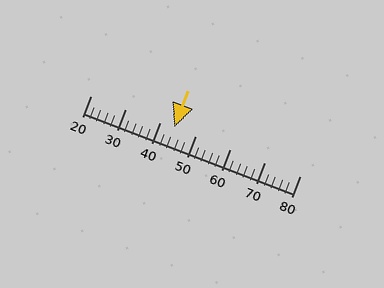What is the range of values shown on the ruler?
The ruler shows values from 20 to 80.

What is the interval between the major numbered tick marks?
The major tick marks are spaced 10 units apart.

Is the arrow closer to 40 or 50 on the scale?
The arrow is closer to 40.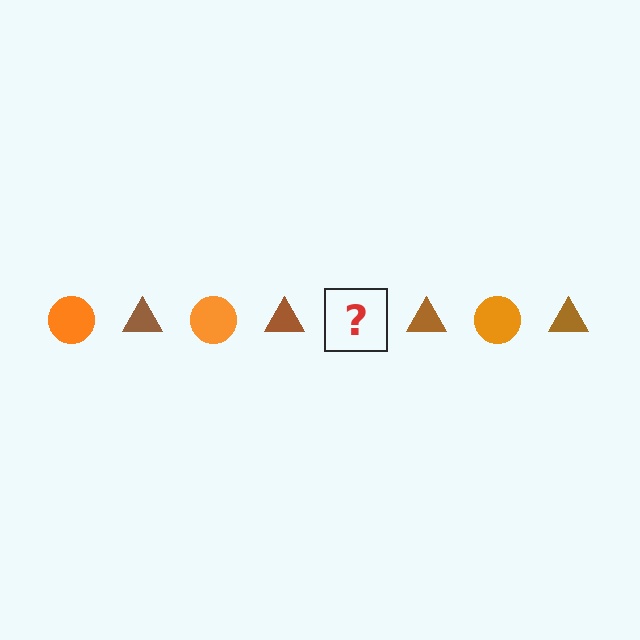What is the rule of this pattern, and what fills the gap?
The rule is that the pattern alternates between orange circle and brown triangle. The gap should be filled with an orange circle.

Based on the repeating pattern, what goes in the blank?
The blank should be an orange circle.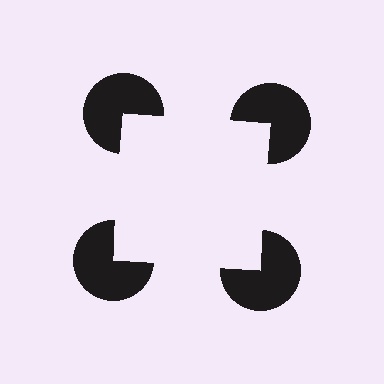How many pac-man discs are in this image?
There are 4 — one at each vertex of the illusory square.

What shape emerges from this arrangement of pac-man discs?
An illusory square — its edges are inferred from the aligned wedge cuts in the pac-man discs, not physically drawn.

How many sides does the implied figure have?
4 sides.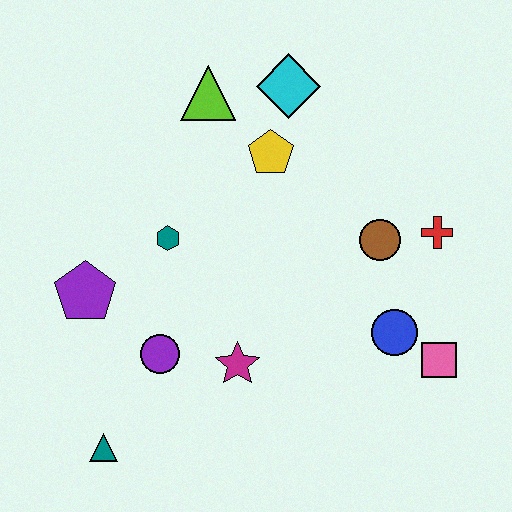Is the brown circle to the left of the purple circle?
No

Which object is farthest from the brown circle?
The teal triangle is farthest from the brown circle.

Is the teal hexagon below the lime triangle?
Yes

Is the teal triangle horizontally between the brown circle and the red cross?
No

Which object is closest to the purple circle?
The magenta star is closest to the purple circle.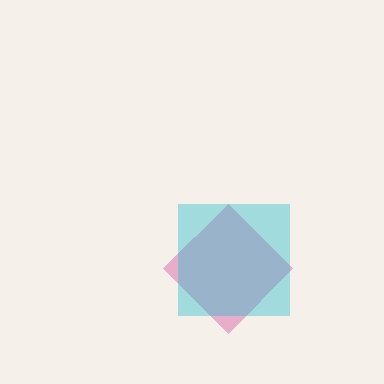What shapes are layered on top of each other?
The layered shapes are: a pink diamond, a cyan square.